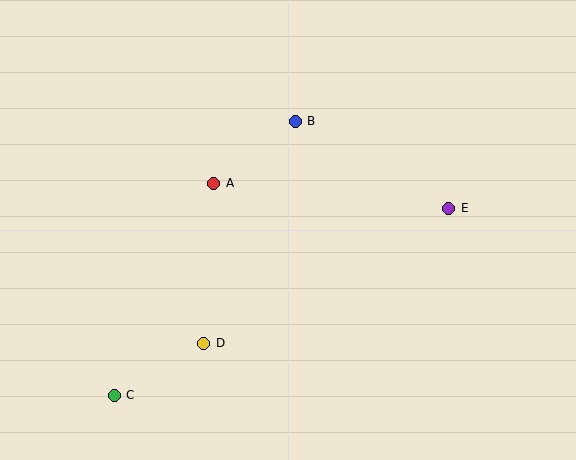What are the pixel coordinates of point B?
Point B is at (295, 121).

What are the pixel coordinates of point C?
Point C is at (114, 395).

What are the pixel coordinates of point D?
Point D is at (204, 343).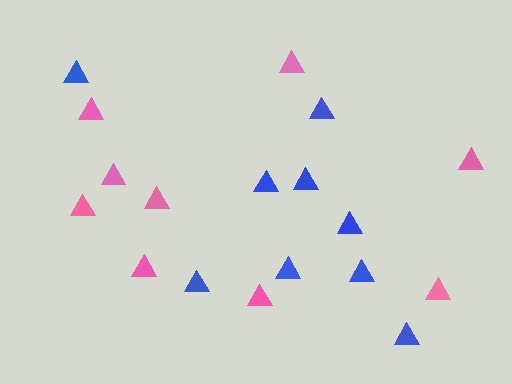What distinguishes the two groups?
There are 2 groups: one group of blue triangles (9) and one group of pink triangles (9).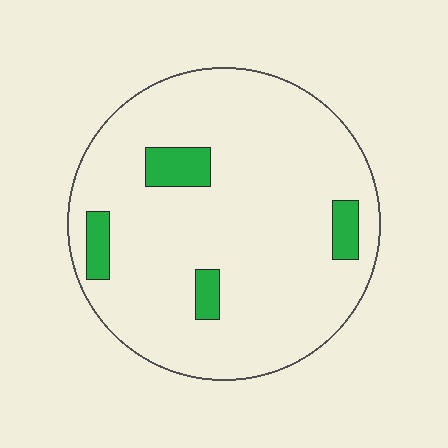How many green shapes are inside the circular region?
4.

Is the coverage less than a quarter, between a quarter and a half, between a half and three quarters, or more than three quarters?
Less than a quarter.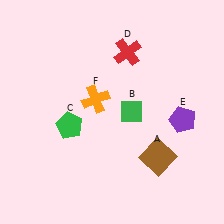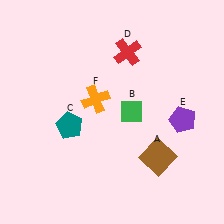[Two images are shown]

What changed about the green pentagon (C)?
In Image 1, C is green. In Image 2, it changed to teal.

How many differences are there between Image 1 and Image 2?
There is 1 difference between the two images.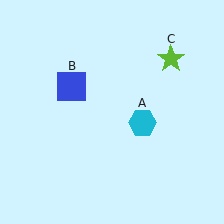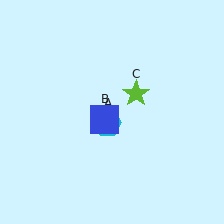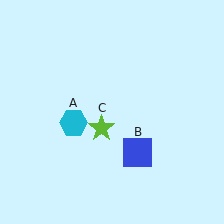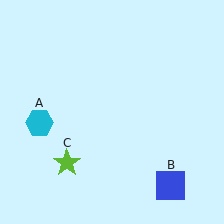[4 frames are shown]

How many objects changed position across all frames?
3 objects changed position: cyan hexagon (object A), blue square (object B), lime star (object C).